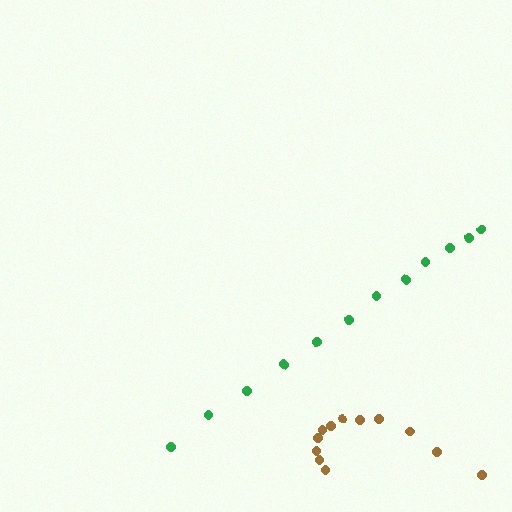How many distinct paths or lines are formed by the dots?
There are 2 distinct paths.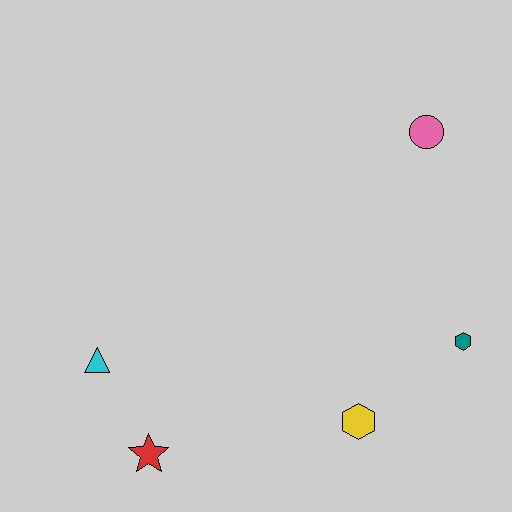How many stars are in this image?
There is 1 star.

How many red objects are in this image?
There is 1 red object.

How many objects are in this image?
There are 5 objects.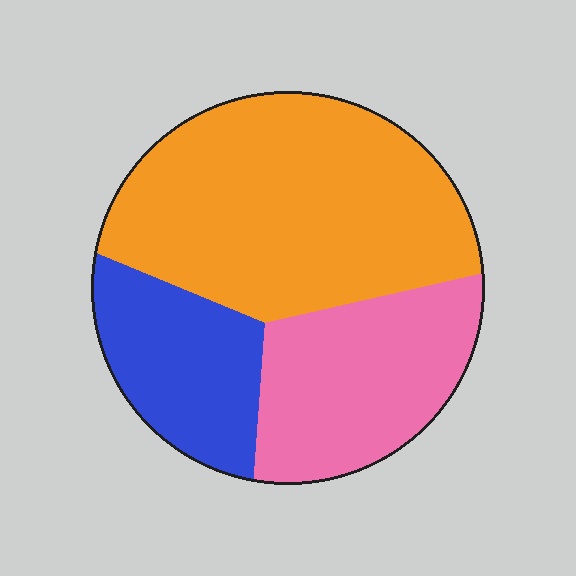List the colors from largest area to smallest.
From largest to smallest: orange, pink, blue.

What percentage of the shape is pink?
Pink takes up about one quarter (1/4) of the shape.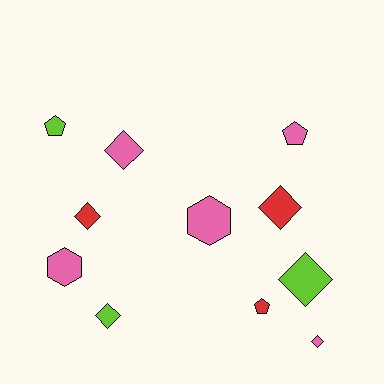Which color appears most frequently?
Pink, with 5 objects.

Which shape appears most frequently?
Diamond, with 6 objects.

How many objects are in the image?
There are 11 objects.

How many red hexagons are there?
There are no red hexagons.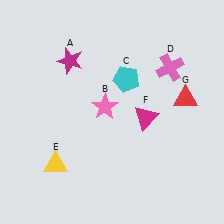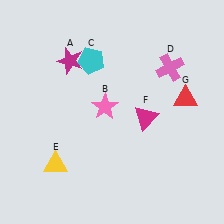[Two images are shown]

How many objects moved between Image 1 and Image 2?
1 object moved between the two images.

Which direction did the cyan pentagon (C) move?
The cyan pentagon (C) moved left.